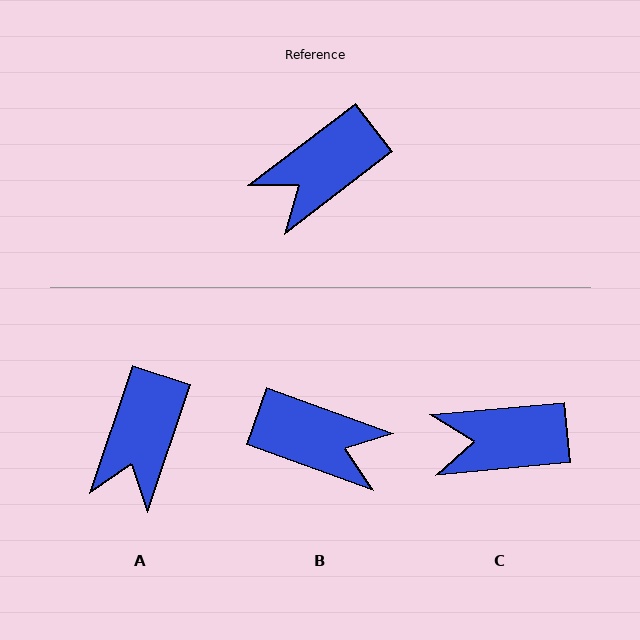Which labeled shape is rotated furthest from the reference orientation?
B, about 123 degrees away.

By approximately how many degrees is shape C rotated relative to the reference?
Approximately 32 degrees clockwise.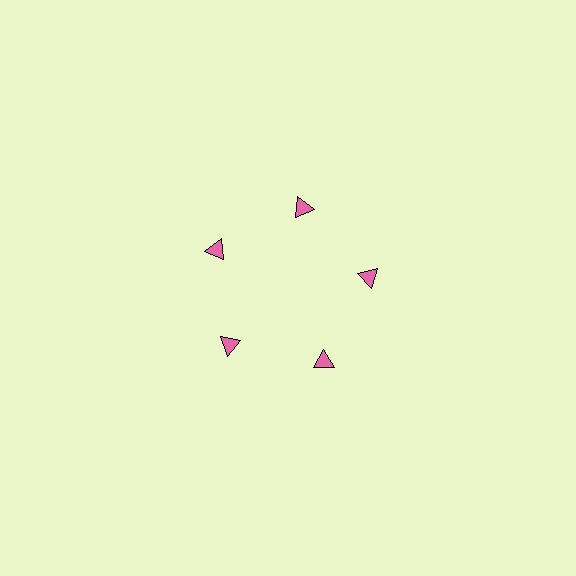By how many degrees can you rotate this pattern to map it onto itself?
The pattern maps onto itself every 72 degrees of rotation.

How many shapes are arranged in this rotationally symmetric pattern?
There are 5 shapes, arranged in 5 groups of 1.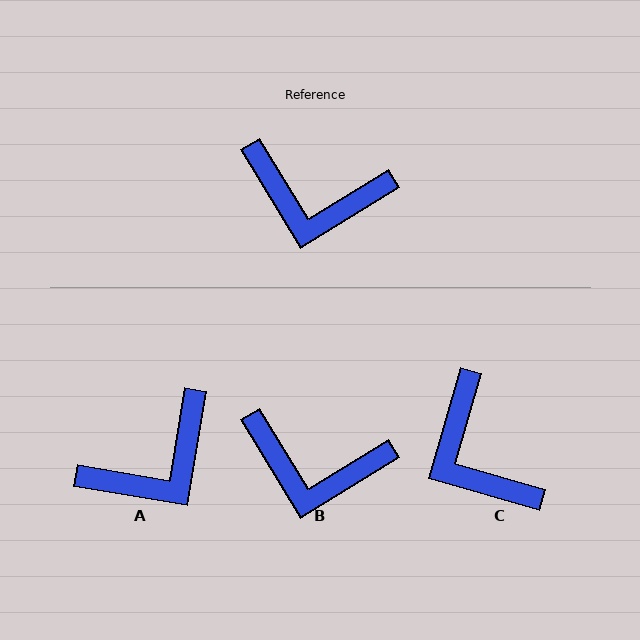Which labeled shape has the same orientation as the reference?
B.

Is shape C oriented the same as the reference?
No, it is off by about 48 degrees.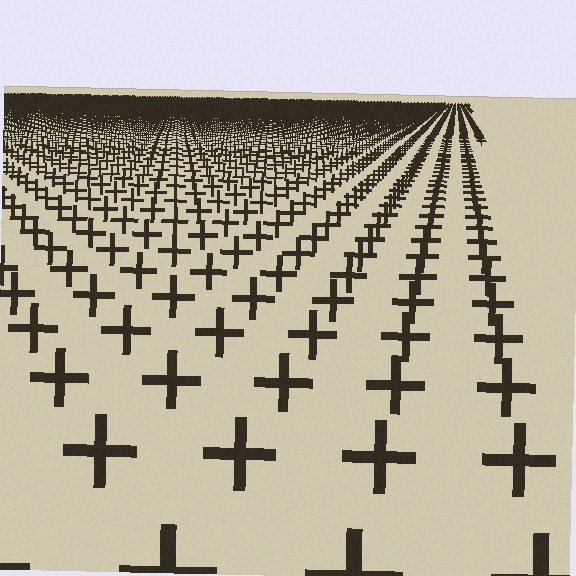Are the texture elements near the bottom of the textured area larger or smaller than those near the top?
Larger. Near the bottom, elements are closer to the viewer and appear at a bigger on-screen size.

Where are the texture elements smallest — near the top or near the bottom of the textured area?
Near the top.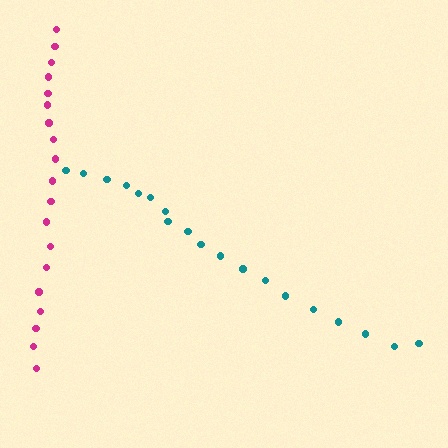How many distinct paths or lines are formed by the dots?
There are 2 distinct paths.